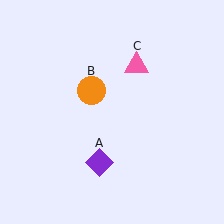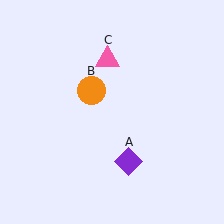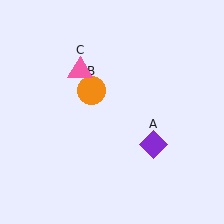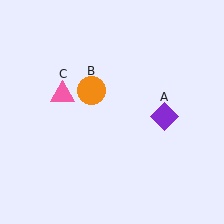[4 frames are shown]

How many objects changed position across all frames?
2 objects changed position: purple diamond (object A), pink triangle (object C).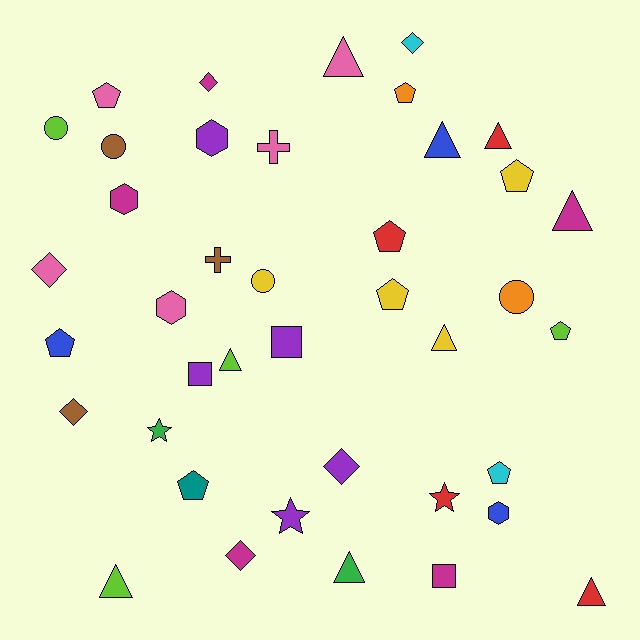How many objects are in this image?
There are 40 objects.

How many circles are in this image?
There are 4 circles.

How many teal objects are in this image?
There is 1 teal object.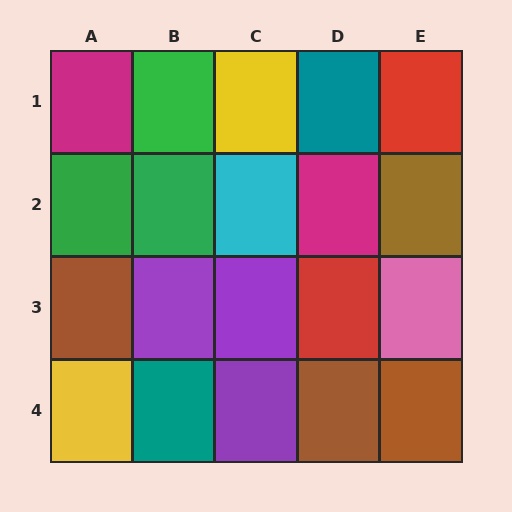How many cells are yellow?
2 cells are yellow.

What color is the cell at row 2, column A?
Green.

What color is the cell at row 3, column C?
Purple.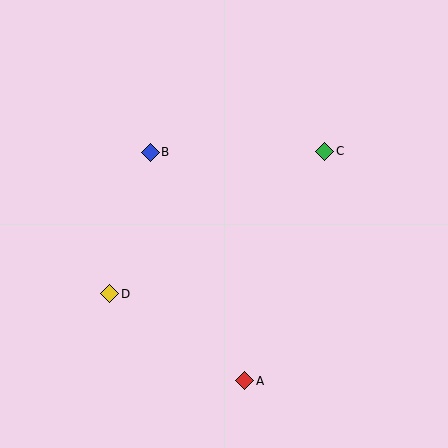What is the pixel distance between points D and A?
The distance between D and A is 161 pixels.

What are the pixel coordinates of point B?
Point B is at (150, 152).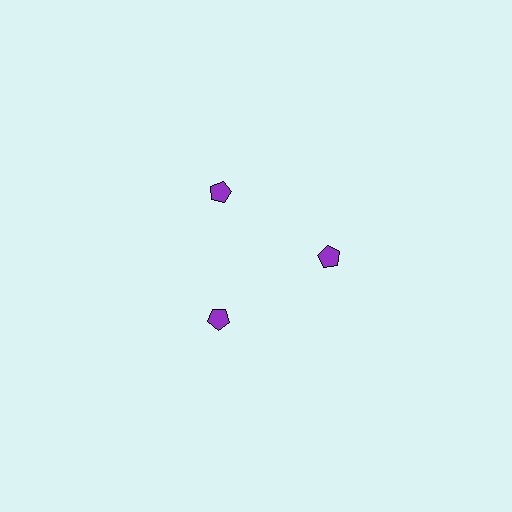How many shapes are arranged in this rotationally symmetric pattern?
There are 3 shapes, arranged in 3 groups of 1.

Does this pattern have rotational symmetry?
Yes, this pattern has 3-fold rotational symmetry. It looks the same after rotating 120 degrees around the center.